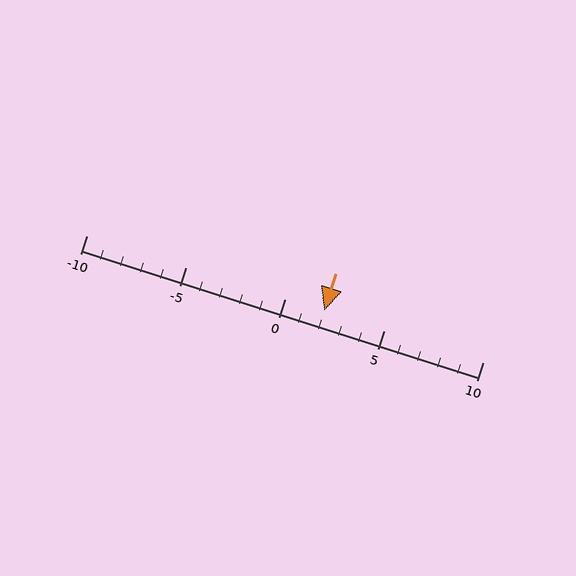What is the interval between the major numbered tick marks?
The major tick marks are spaced 5 units apart.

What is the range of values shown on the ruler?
The ruler shows values from -10 to 10.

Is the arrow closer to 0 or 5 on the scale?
The arrow is closer to 0.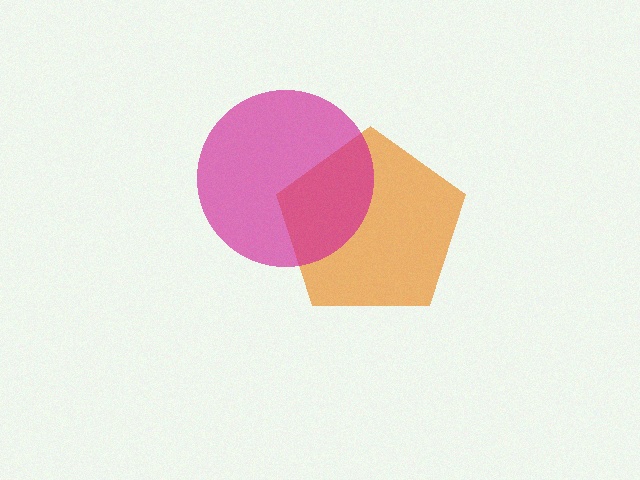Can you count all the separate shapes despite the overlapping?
Yes, there are 2 separate shapes.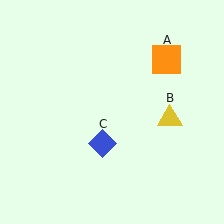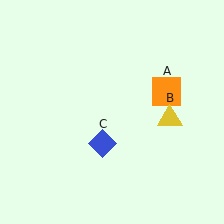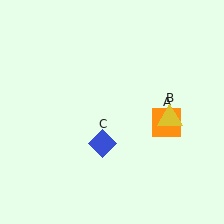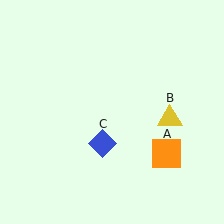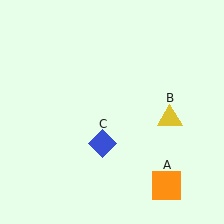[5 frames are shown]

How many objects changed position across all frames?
1 object changed position: orange square (object A).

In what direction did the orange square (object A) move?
The orange square (object A) moved down.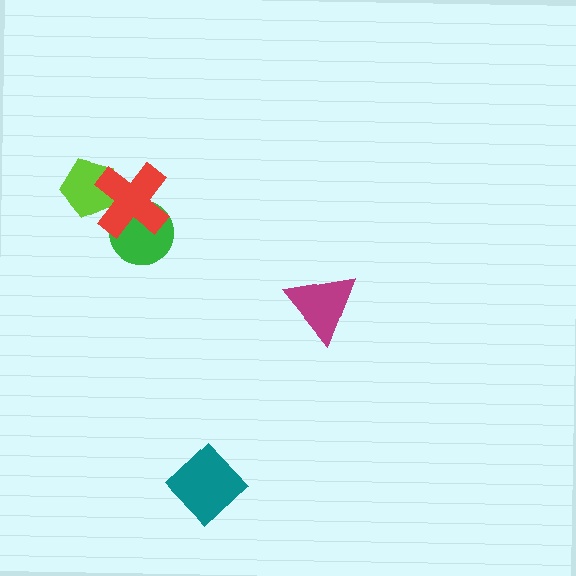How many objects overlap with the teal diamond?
0 objects overlap with the teal diamond.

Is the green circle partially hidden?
Yes, it is partially covered by another shape.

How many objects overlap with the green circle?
1 object overlaps with the green circle.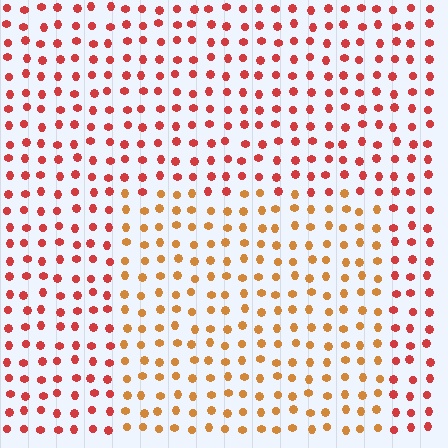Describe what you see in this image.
The image is filled with small red elements in a uniform arrangement. A rectangle-shaped region is visible where the elements are tinted to a slightly different hue, forming a subtle color boundary.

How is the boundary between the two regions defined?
The boundary is defined purely by a slight shift in hue (about 33 degrees). Spacing, size, and orientation are identical on both sides.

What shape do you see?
I see a rectangle.